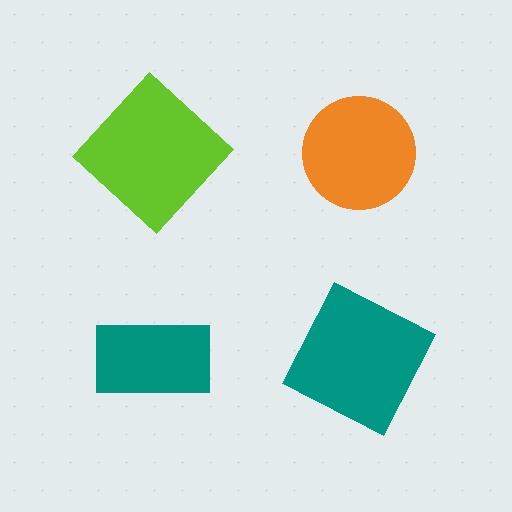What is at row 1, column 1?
A lime diamond.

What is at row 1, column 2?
An orange circle.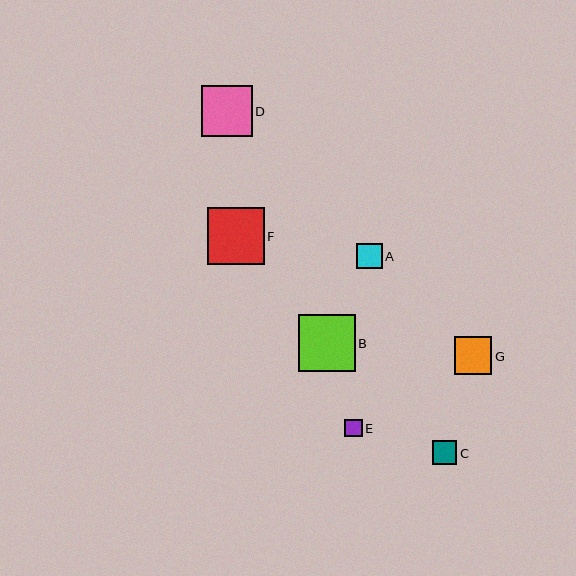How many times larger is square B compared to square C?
Square B is approximately 2.3 times the size of square C.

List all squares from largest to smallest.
From largest to smallest: B, F, D, G, A, C, E.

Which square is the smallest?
Square E is the smallest with a size of approximately 17 pixels.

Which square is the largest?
Square B is the largest with a size of approximately 57 pixels.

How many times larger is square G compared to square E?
Square G is approximately 2.2 times the size of square E.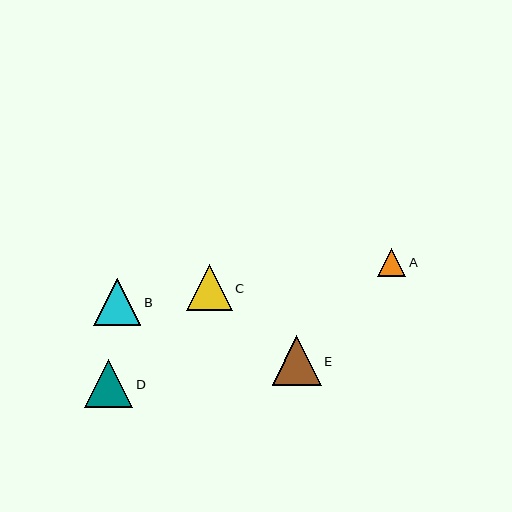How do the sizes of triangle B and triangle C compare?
Triangle B and triangle C are approximately the same size.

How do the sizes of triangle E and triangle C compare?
Triangle E and triangle C are approximately the same size.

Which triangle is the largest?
Triangle E is the largest with a size of approximately 49 pixels.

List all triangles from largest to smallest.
From largest to smallest: E, D, B, C, A.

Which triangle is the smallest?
Triangle A is the smallest with a size of approximately 28 pixels.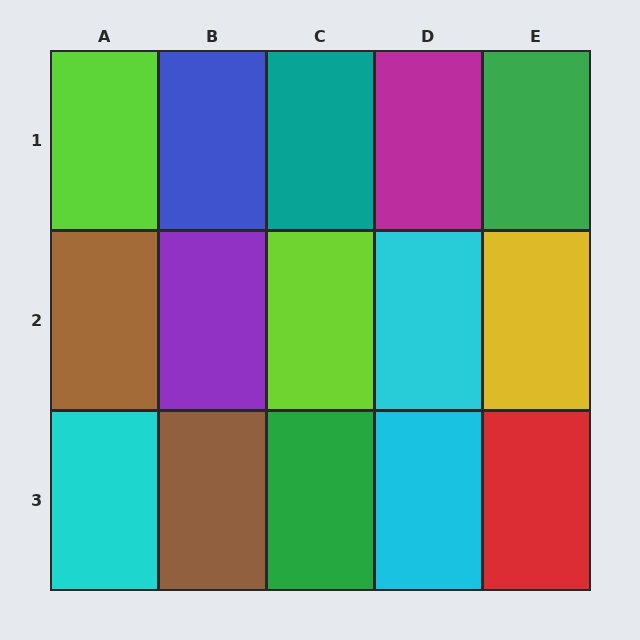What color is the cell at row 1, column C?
Teal.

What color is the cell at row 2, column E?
Yellow.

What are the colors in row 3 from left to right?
Cyan, brown, green, cyan, red.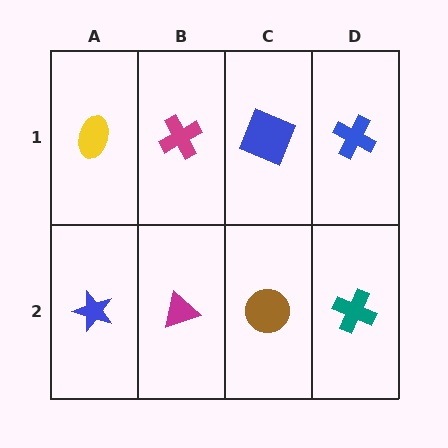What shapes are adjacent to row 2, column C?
A blue square (row 1, column C), a magenta triangle (row 2, column B), a teal cross (row 2, column D).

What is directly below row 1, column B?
A magenta triangle.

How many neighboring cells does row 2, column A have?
2.